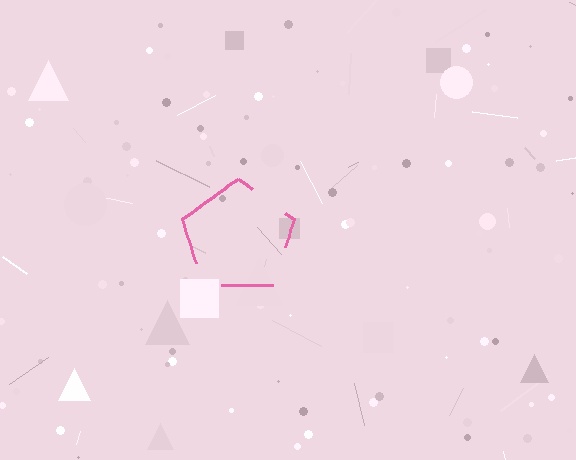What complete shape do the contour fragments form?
The contour fragments form a pentagon.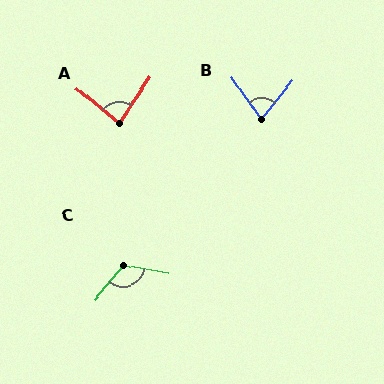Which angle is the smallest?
B, at approximately 73 degrees.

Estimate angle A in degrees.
Approximately 85 degrees.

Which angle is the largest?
C, at approximately 119 degrees.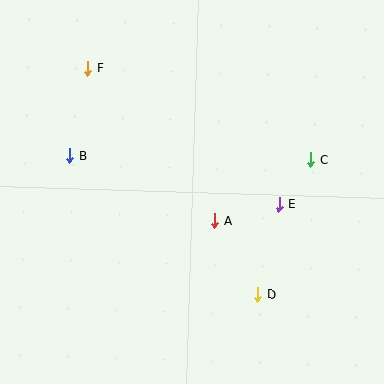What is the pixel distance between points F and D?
The distance between F and D is 283 pixels.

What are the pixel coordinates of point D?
Point D is at (258, 294).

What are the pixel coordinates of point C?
Point C is at (311, 159).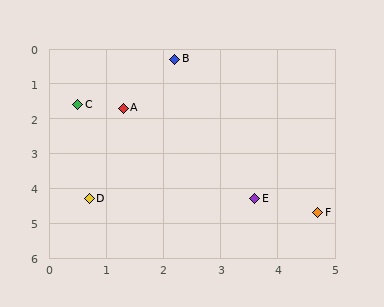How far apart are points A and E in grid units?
Points A and E are about 3.5 grid units apart.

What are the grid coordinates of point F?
Point F is at approximately (4.7, 4.7).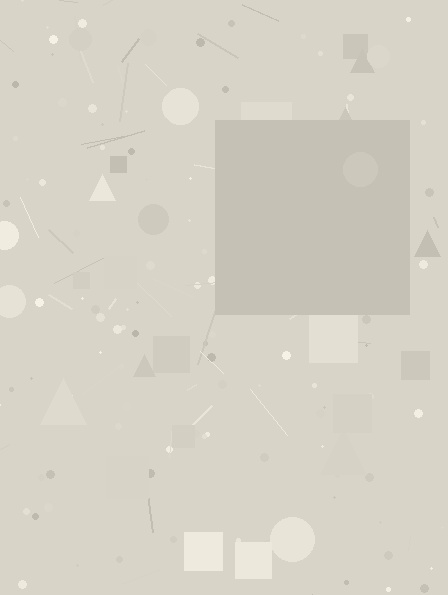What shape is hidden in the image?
A square is hidden in the image.